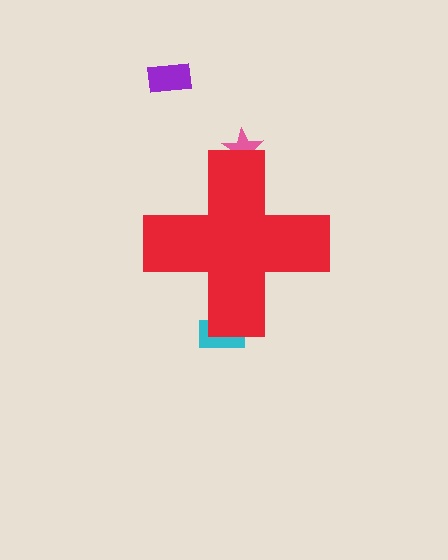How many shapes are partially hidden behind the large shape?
2 shapes are partially hidden.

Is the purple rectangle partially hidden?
No, the purple rectangle is fully visible.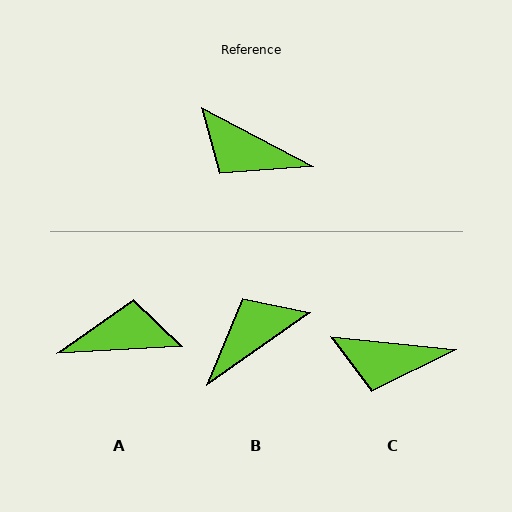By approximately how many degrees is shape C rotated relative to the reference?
Approximately 22 degrees counter-clockwise.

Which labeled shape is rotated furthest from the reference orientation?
A, about 149 degrees away.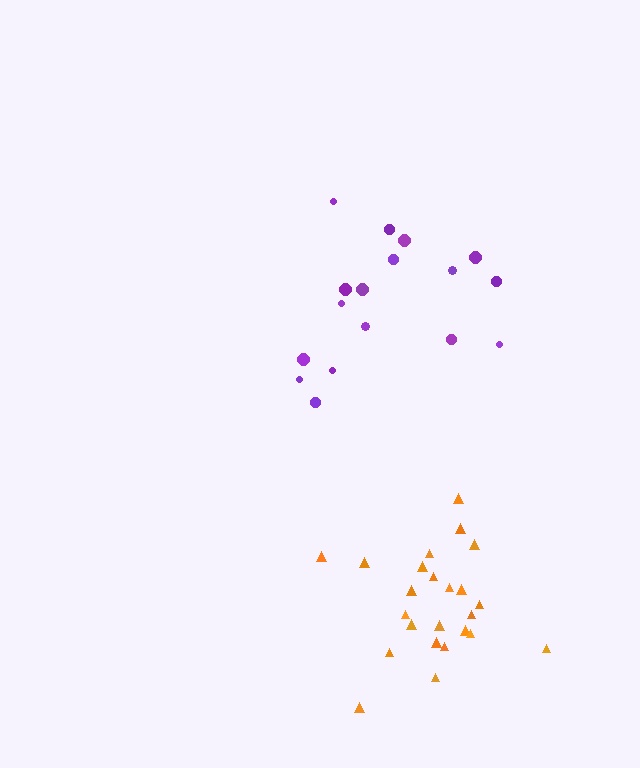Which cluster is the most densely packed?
Orange.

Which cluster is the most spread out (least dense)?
Purple.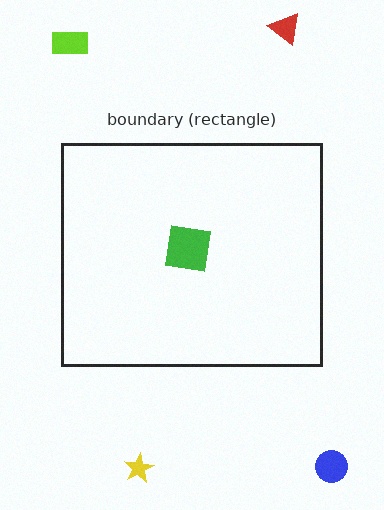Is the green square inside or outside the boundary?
Inside.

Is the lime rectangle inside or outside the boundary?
Outside.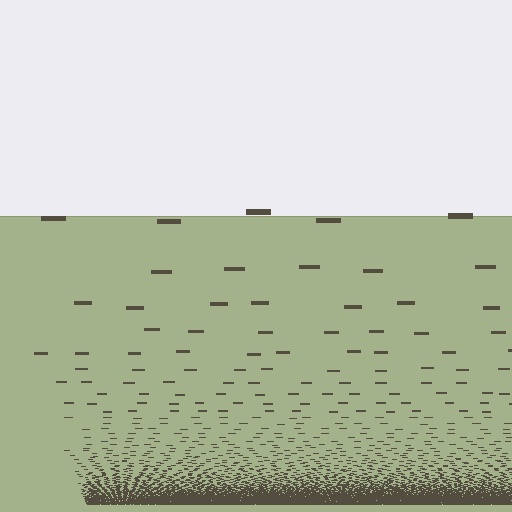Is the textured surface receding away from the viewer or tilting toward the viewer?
The surface appears to tilt toward the viewer. Texture elements get larger and sparser toward the top.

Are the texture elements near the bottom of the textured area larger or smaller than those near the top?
Smaller. The gradient is inverted — elements near the bottom are smaller and denser.